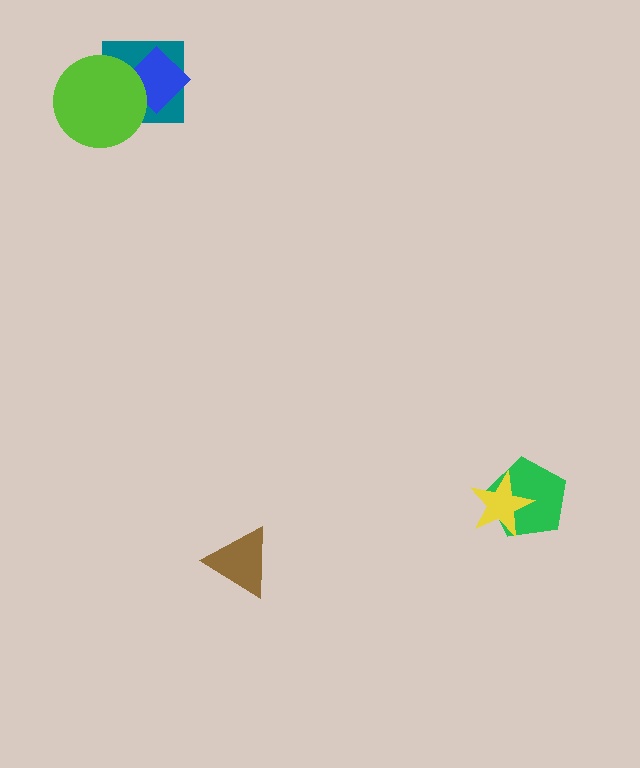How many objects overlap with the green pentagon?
1 object overlaps with the green pentagon.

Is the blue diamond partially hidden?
Yes, it is partially covered by another shape.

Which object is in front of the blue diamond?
The lime circle is in front of the blue diamond.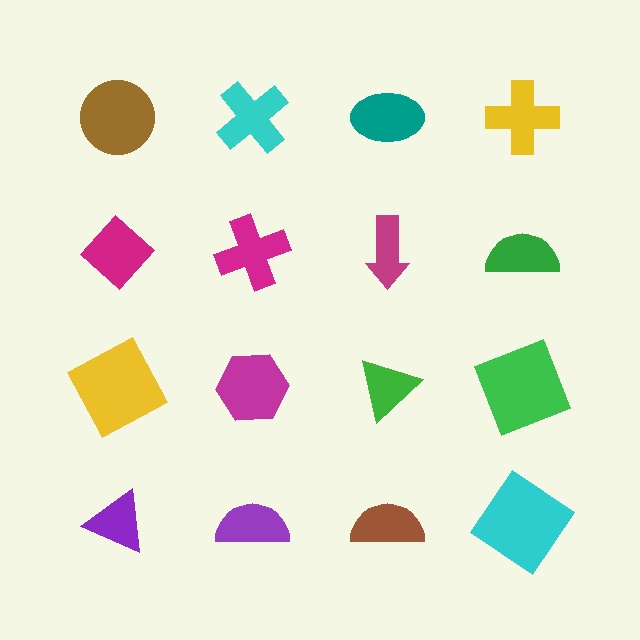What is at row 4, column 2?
A purple semicircle.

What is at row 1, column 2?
A cyan cross.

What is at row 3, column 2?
A magenta hexagon.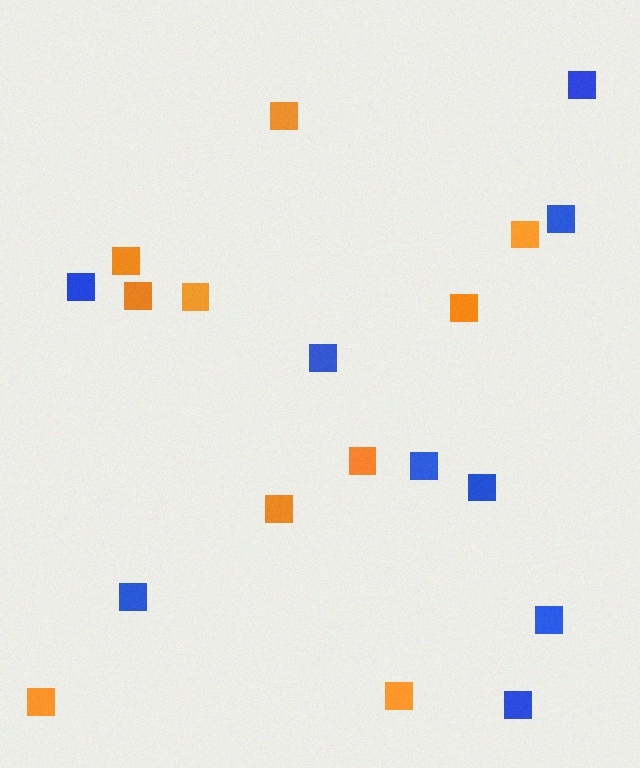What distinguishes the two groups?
There are 2 groups: one group of blue squares (9) and one group of orange squares (10).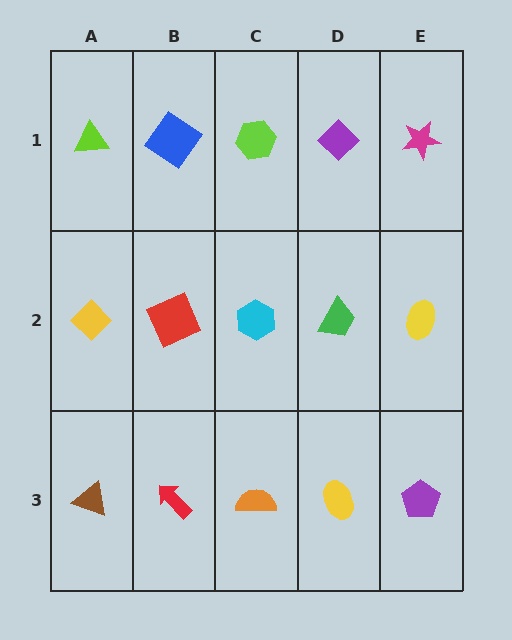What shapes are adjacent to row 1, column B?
A red square (row 2, column B), a lime triangle (row 1, column A), a lime hexagon (row 1, column C).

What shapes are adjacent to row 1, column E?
A yellow ellipse (row 2, column E), a purple diamond (row 1, column D).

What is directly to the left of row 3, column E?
A yellow ellipse.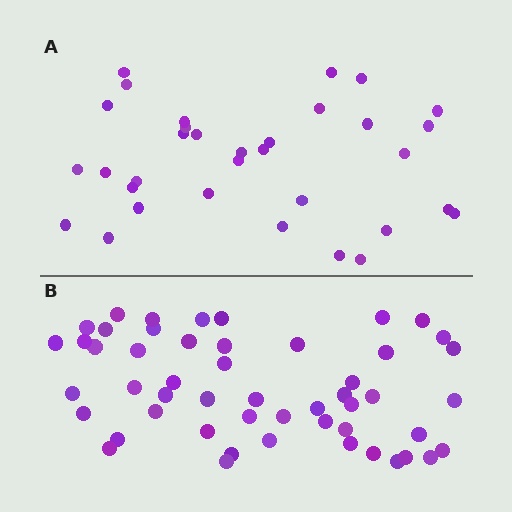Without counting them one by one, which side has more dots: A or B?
Region B (the bottom region) has more dots.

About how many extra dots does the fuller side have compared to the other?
Region B has approximately 20 more dots than region A.